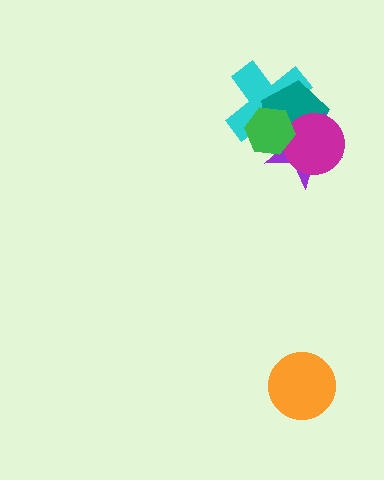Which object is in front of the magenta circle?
The green hexagon is in front of the magenta circle.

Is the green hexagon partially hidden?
No, no other shape covers it.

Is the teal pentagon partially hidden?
Yes, it is partially covered by another shape.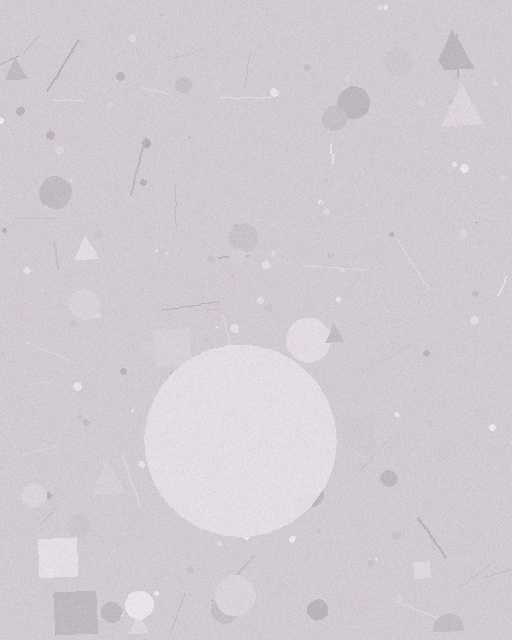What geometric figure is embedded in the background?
A circle is embedded in the background.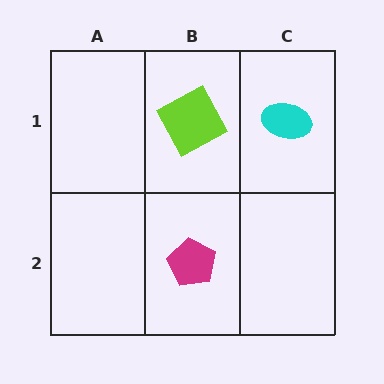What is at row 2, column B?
A magenta pentagon.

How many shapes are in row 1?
2 shapes.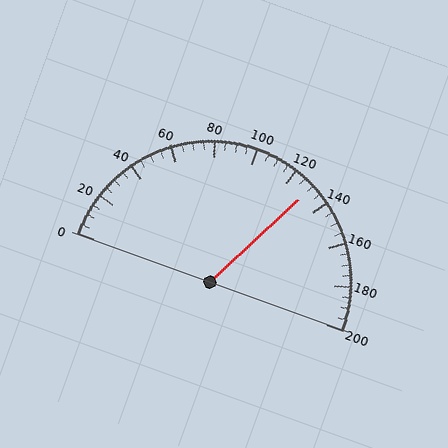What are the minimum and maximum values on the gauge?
The gauge ranges from 0 to 200.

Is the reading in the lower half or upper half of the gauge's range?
The reading is in the upper half of the range (0 to 200).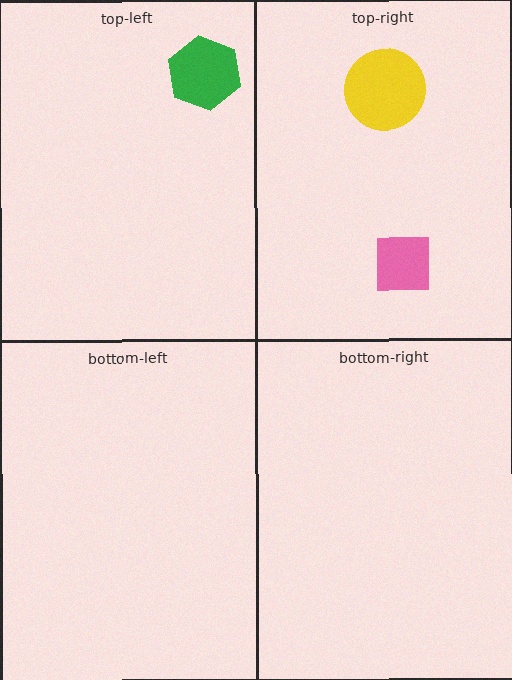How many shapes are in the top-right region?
2.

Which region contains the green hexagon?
The top-left region.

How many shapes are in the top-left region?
1.